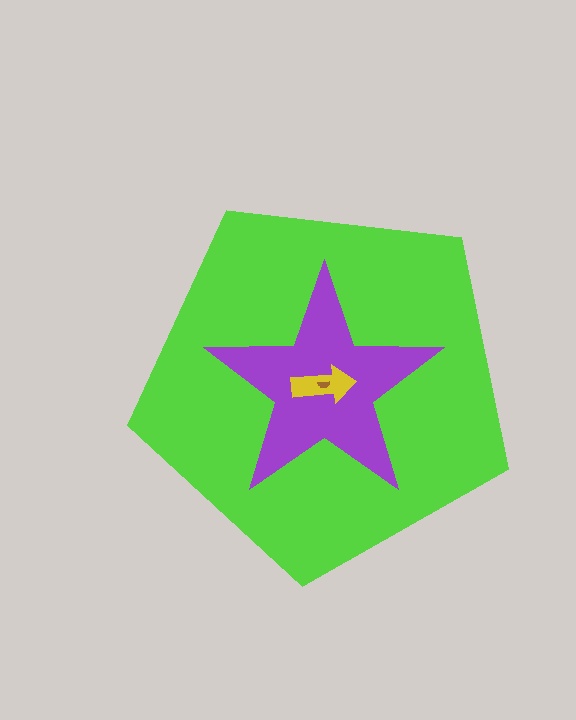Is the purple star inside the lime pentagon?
Yes.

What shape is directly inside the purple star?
The yellow arrow.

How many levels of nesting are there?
4.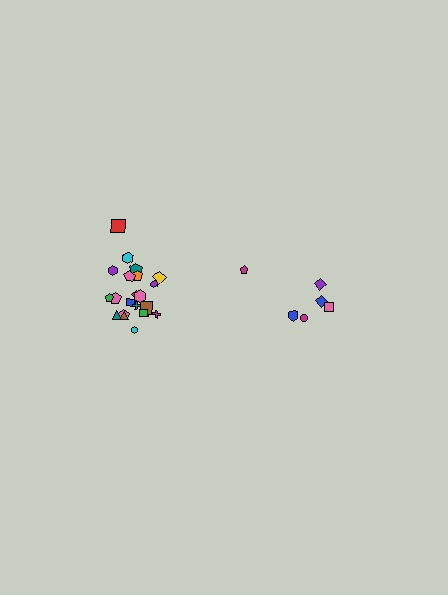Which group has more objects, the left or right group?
The left group.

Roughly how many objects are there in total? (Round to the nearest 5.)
Roughly 30 objects in total.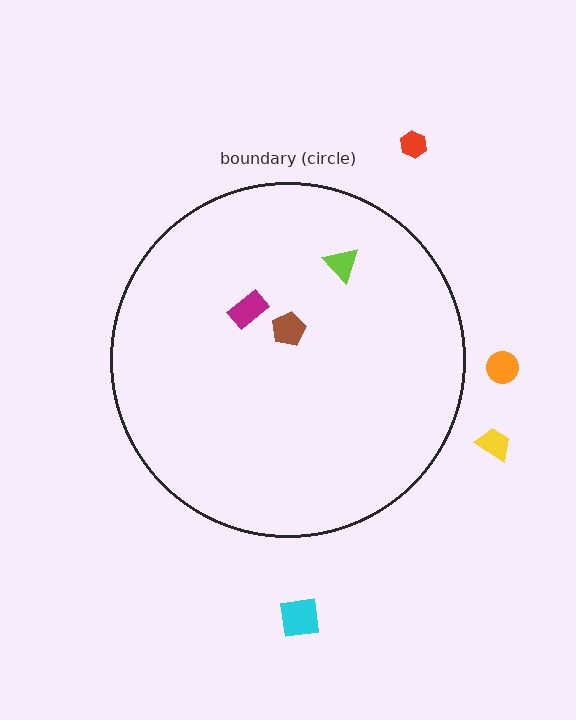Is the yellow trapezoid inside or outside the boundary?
Outside.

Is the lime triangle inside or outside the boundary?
Inside.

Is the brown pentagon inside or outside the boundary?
Inside.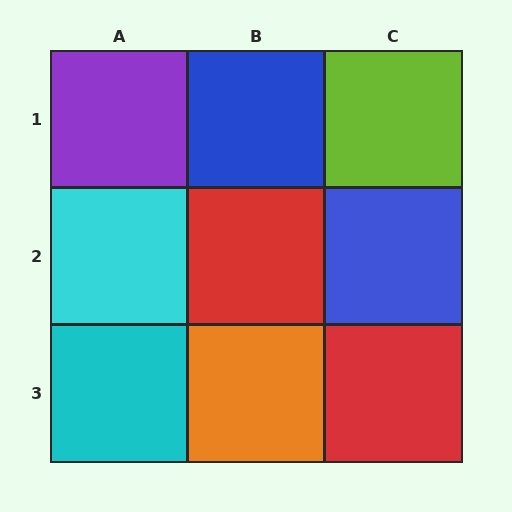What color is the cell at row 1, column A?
Purple.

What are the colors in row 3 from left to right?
Cyan, orange, red.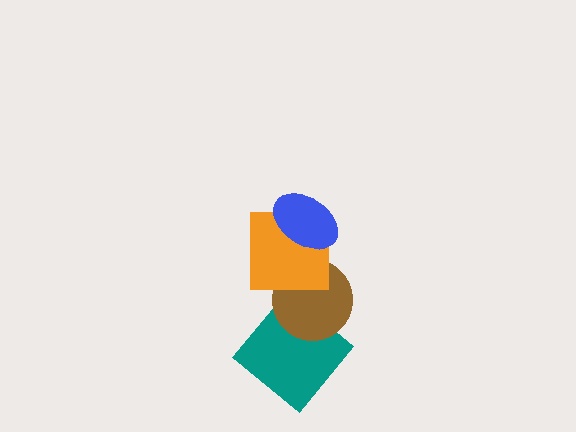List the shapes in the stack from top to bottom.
From top to bottom: the blue ellipse, the orange square, the brown circle, the teal diamond.